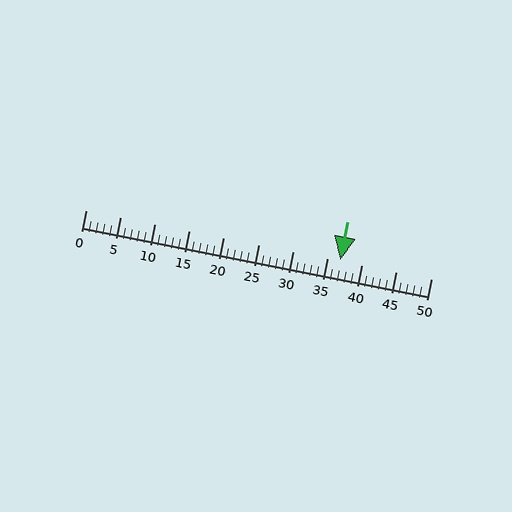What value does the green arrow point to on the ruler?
The green arrow points to approximately 37.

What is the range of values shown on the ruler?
The ruler shows values from 0 to 50.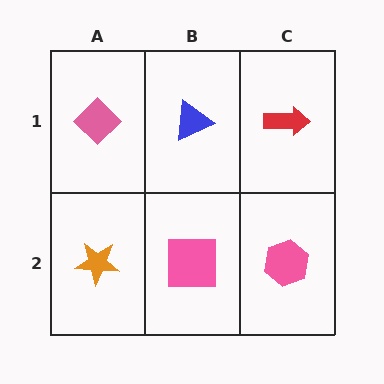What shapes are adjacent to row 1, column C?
A pink hexagon (row 2, column C), a blue triangle (row 1, column B).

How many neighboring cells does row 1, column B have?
3.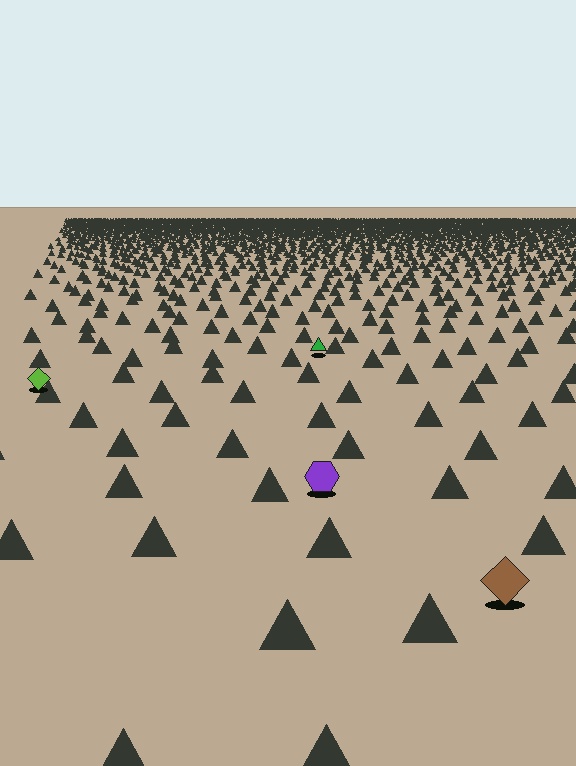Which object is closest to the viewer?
The brown diamond is closest. The texture marks near it are larger and more spread out.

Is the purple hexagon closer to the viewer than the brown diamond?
No. The brown diamond is closer — you can tell from the texture gradient: the ground texture is coarser near it.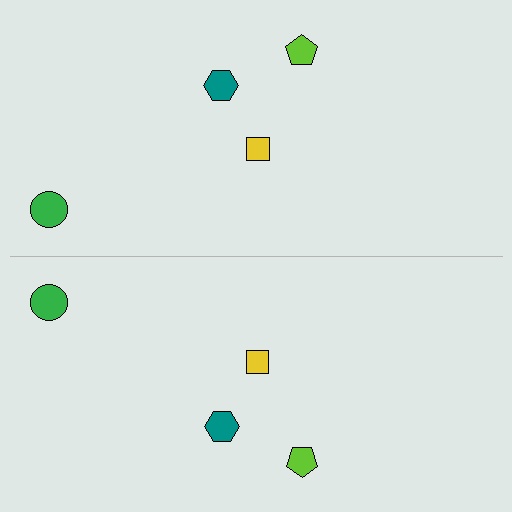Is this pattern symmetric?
Yes, this pattern has bilateral (reflection) symmetry.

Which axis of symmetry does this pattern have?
The pattern has a horizontal axis of symmetry running through the center of the image.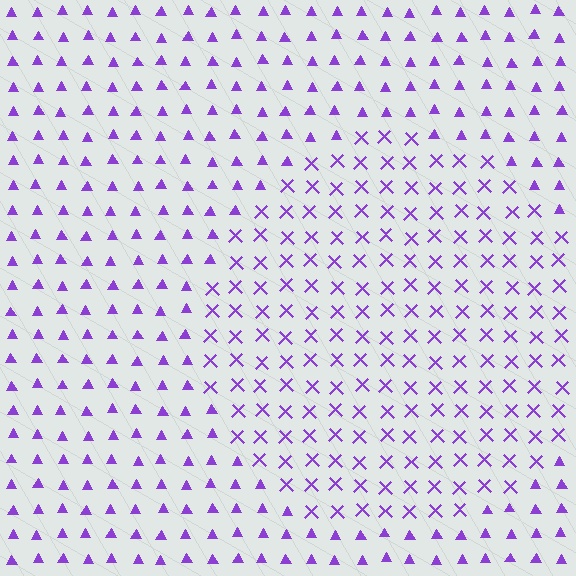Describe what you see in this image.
The image is filled with small purple elements arranged in a uniform grid. A circle-shaped region contains X marks, while the surrounding area contains triangles. The boundary is defined purely by the change in element shape.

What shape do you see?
I see a circle.